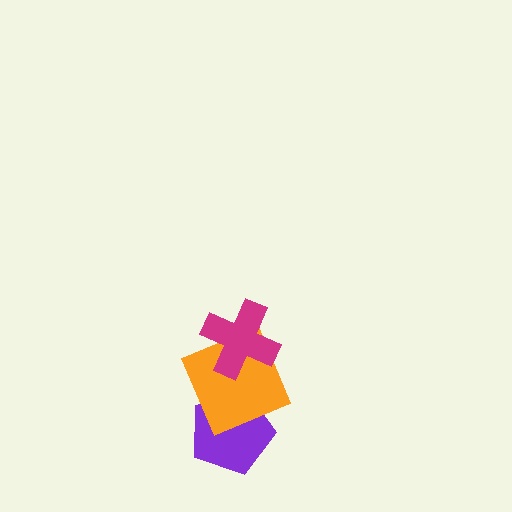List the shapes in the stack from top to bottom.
From top to bottom: the magenta cross, the orange square, the purple pentagon.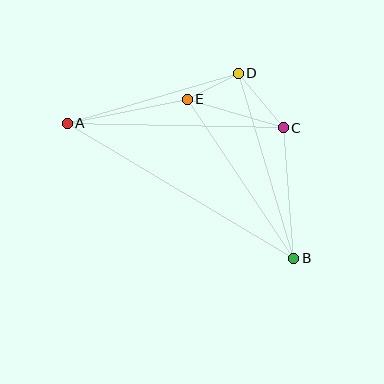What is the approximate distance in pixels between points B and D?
The distance between B and D is approximately 193 pixels.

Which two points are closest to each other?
Points D and E are closest to each other.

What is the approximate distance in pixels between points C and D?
The distance between C and D is approximately 71 pixels.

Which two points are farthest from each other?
Points A and B are farthest from each other.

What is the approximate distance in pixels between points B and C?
The distance between B and C is approximately 131 pixels.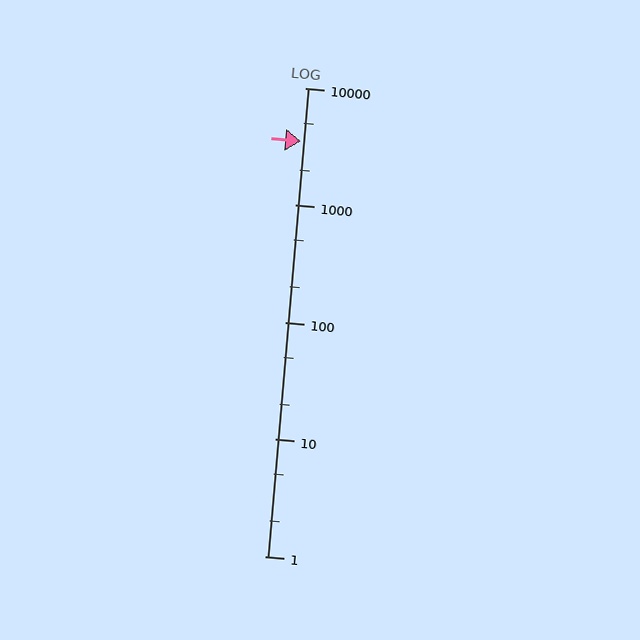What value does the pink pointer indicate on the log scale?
The pointer indicates approximately 3500.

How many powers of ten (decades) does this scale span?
The scale spans 4 decades, from 1 to 10000.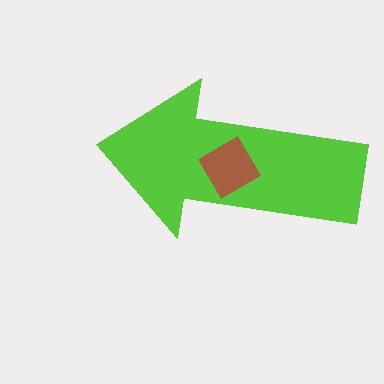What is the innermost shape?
The brown diamond.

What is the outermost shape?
The lime arrow.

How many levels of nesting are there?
2.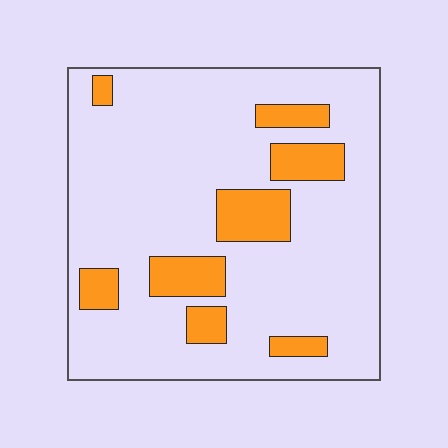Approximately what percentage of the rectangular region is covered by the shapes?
Approximately 15%.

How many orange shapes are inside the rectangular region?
8.